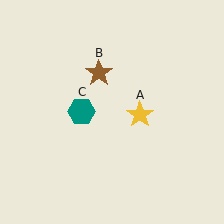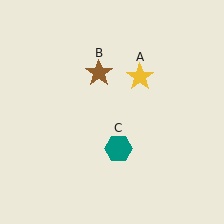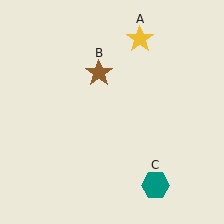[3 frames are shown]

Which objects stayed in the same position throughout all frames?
Brown star (object B) remained stationary.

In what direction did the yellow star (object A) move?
The yellow star (object A) moved up.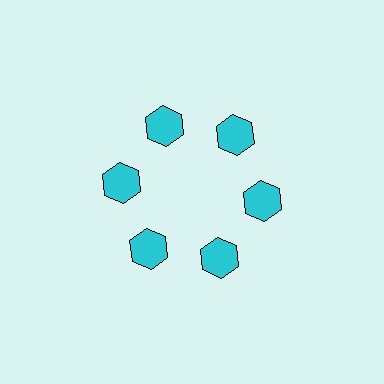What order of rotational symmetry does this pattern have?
This pattern has 6-fold rotational symmetry.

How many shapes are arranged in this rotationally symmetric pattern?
There are 6 shapes, arranged in 6 groups of 1.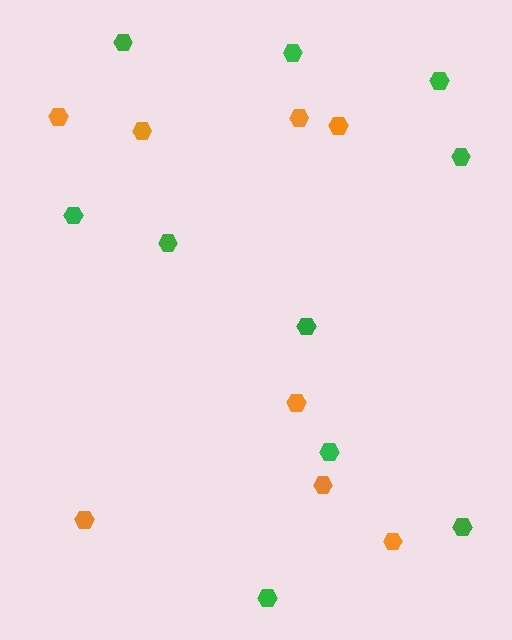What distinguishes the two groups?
There are 2 groups: one group of orange hexagons (8) and one group of green hexagons (10).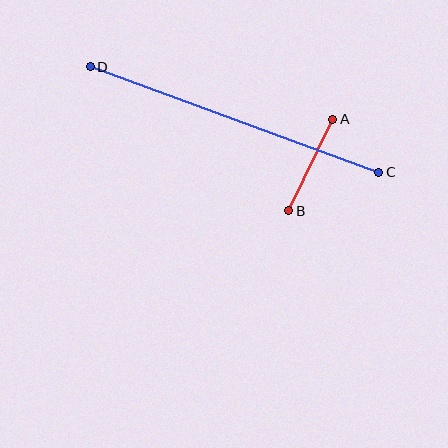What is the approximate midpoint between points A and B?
The midpoint is at approximately (311, 165) pixels.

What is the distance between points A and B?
The distance is approximately 101 pixels.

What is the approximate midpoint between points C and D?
The midpoint is at approximately (234, 119) pixels.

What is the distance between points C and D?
The distance is approximately 307 pixels.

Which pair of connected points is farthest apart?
Points C and D are farthest apart.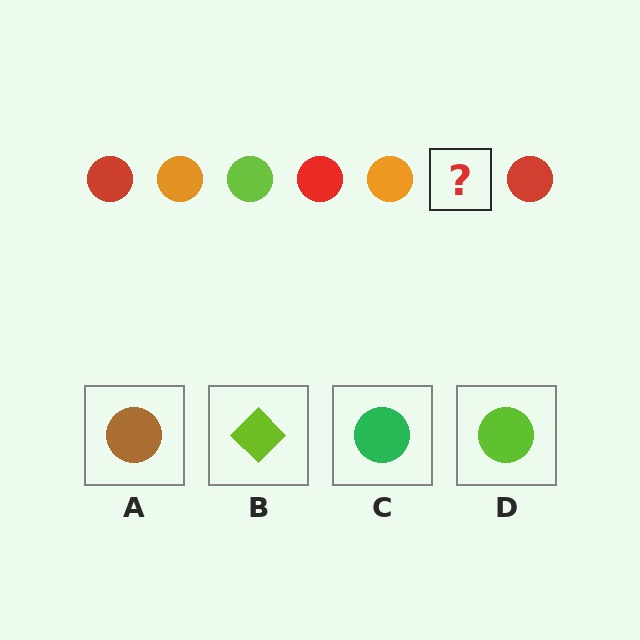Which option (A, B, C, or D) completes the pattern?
D.